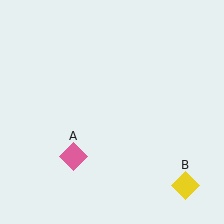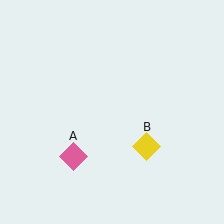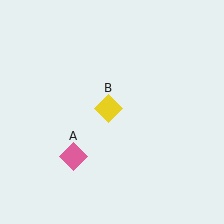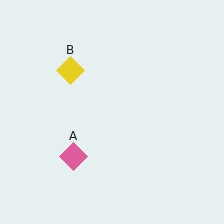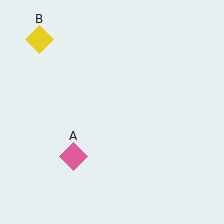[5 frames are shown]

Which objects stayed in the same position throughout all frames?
Pink diamond (object A) remained stationary.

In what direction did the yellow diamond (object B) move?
The yellow diamond (object B) moved up and to the left.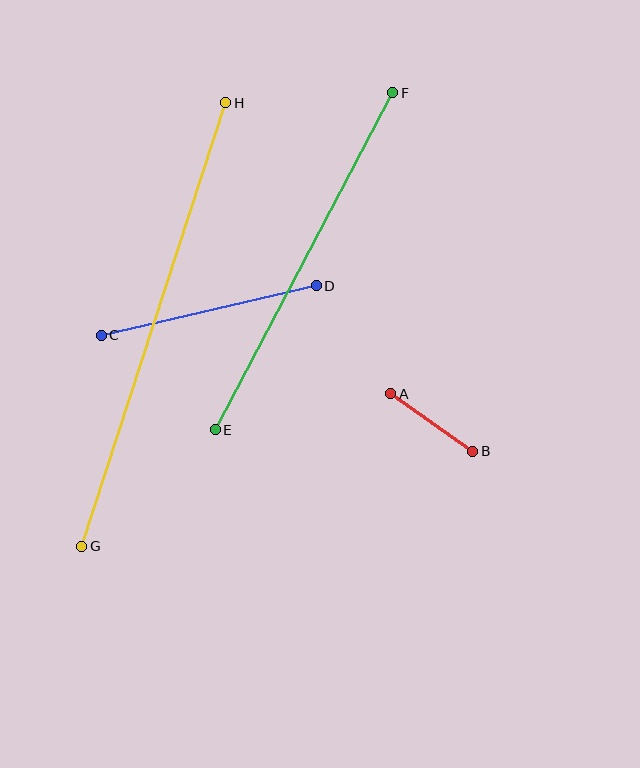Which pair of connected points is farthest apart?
Points G and H are farthest apart.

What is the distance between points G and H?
The distance is approximately 466 pixels.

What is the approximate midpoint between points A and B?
The midpoint is at approximately (432, 422) pixels.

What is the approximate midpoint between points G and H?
The midpoint is at approximately (154, 325) pixels.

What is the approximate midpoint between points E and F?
The midpoint is at approximately (304, 261) pixels.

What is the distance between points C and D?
The distance is approximately 221 pixels.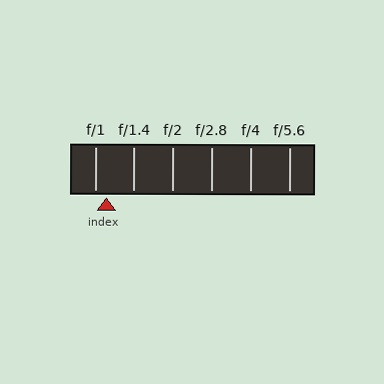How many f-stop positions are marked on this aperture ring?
There are 6 f-stop positions marked.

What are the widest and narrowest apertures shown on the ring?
The widest aperture shown is f/1 and the narrowest is f/5.6.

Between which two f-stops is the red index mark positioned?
The index mark is between f/1 and f/1.4.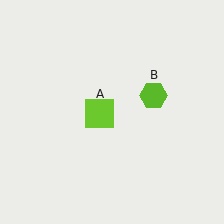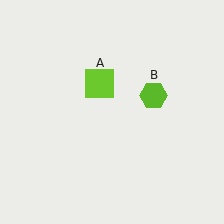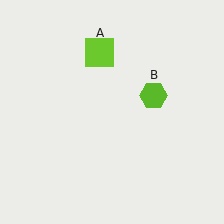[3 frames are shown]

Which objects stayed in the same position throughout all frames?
Lime hexagon (object B) remained stationary.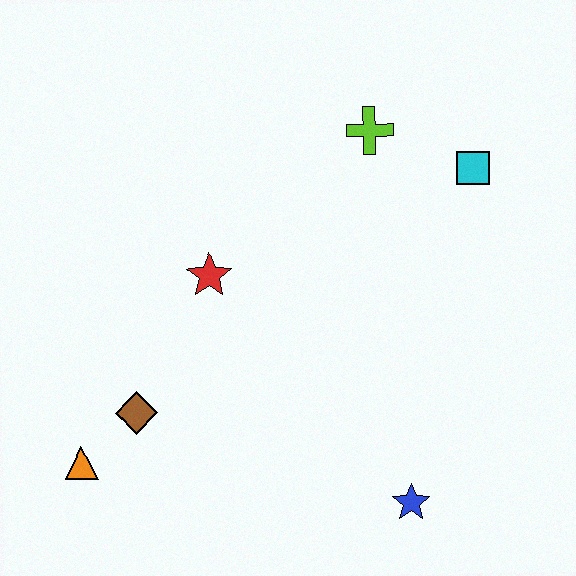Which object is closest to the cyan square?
The lime cross is closest to the cyan square.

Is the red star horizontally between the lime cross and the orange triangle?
Yes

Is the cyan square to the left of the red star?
No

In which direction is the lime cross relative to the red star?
The lime cross is to the right of the red star.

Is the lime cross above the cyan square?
Yes